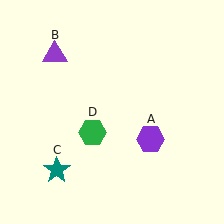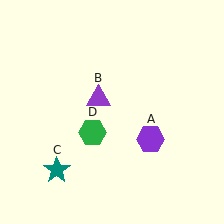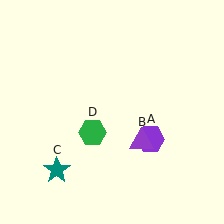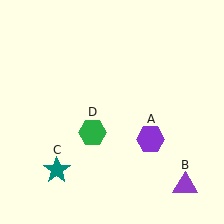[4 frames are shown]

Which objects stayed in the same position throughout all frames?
Purple hexagon (object A) and teal star (object C) and green hexagon (object D) remained stationary.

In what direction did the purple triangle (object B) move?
The purple triangle (object B) moved down and to the right.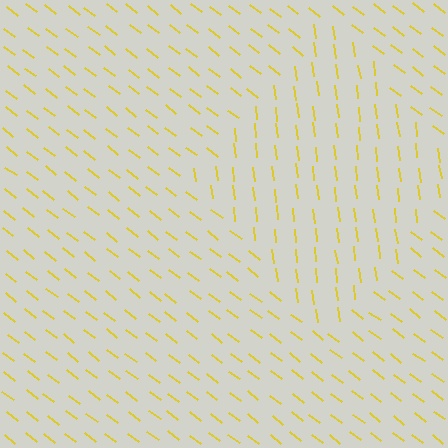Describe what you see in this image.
The image is filled with small yellow line segments. A diamond region in the image has lines oriented differently from the surrounding lines, creating a visible texture boundary.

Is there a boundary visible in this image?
Yes, there is a texture boundary formed by a change in line orientation.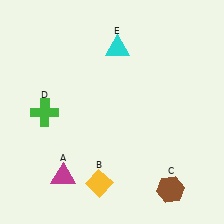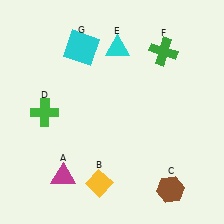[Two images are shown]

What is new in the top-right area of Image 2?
A green cross (F) was added in the top-right area of Image 2.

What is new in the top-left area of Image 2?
A cyan square (G) was added in the top-left area of Image 2.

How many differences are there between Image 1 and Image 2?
There are 2 differences between the two images.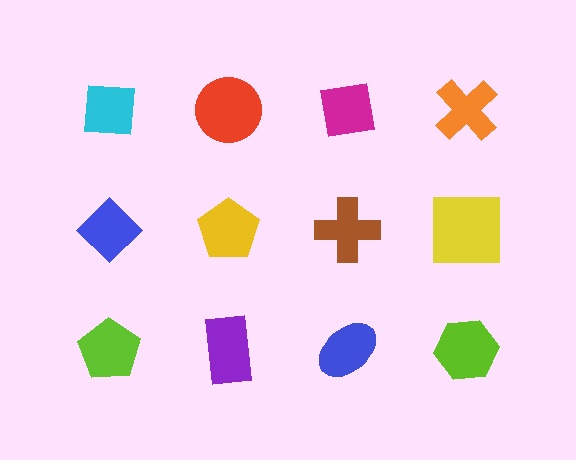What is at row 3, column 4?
A lime hexagon.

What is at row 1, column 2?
A red circle.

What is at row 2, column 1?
A blue diamond.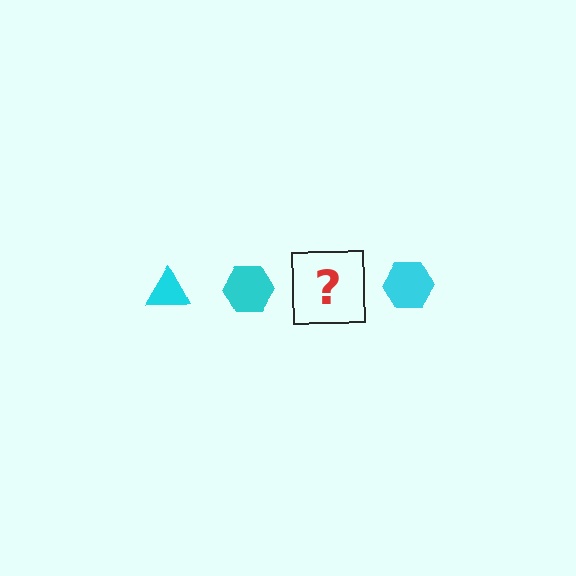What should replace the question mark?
The question mark should be replaced with a cyan triangle.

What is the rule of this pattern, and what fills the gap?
The rule is that the pattern cycles through triangle, hexagon shapes in cyan. The gap should be filled with a cyan triangle.